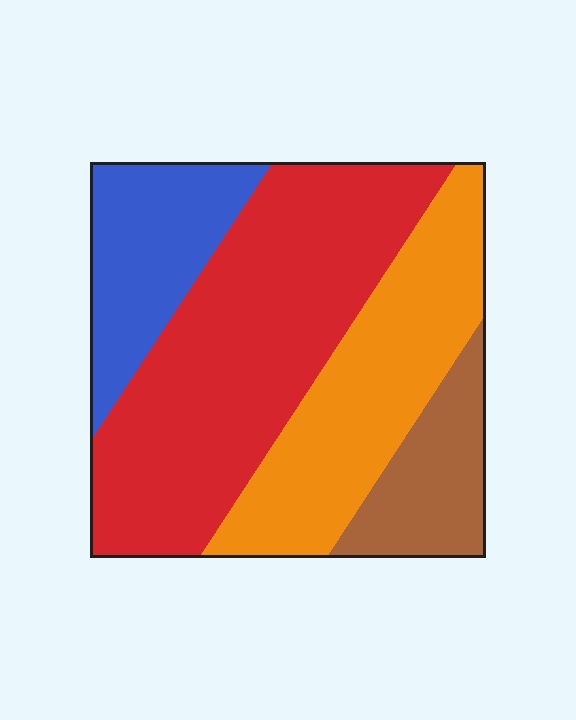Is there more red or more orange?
Red.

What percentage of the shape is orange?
Orange takes up between a quarter and a half of the shape.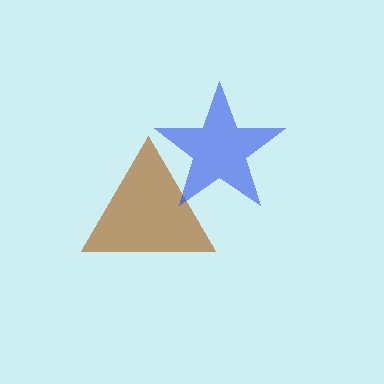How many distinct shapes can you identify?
There are 2 distinct shapes: a brown triangle, a blue star.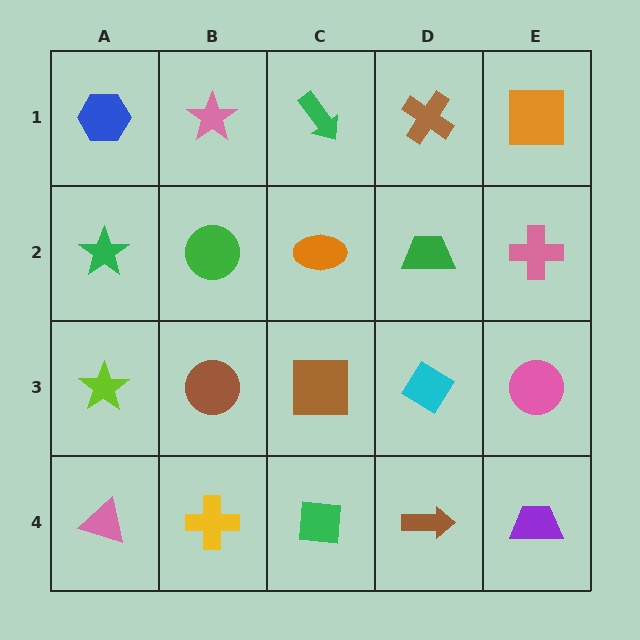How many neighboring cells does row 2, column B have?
4.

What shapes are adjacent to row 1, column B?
A green circle (row 2, column B), a blue hexagon (row 1, column A), a green arrow (row 1, column C).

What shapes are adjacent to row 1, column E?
A pink cross (row 2, column E), a brown cross (row 1, column D).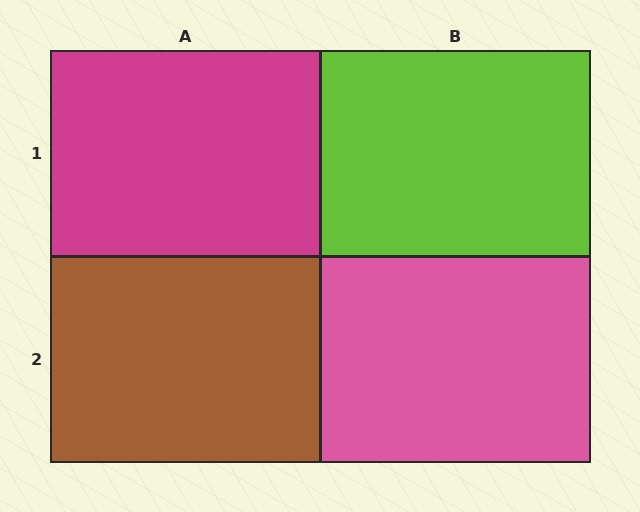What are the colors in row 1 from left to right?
Magenta, lime.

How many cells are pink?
1 cell is pink.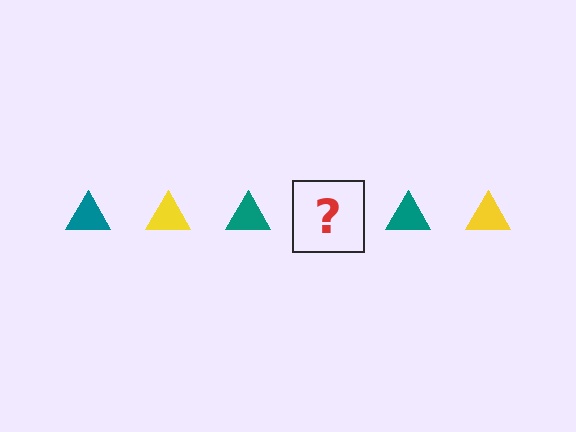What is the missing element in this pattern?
The missing element is a yellow triangle.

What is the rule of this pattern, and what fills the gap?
The rule is that the pattern cycles through teal, yellow triangles. The gap should be filled with a yellow triangle.